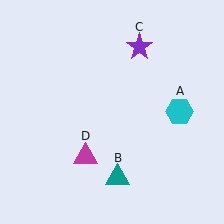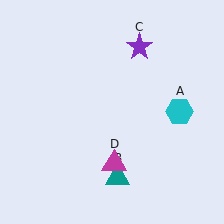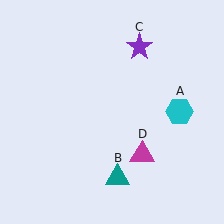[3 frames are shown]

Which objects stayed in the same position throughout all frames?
Cyan hexagon (object A) and teal triangle (object B) and purple star (object C) remained stationary.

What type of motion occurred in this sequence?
The magenta triangle (object D) rotated counterclockwise around the center of the scene.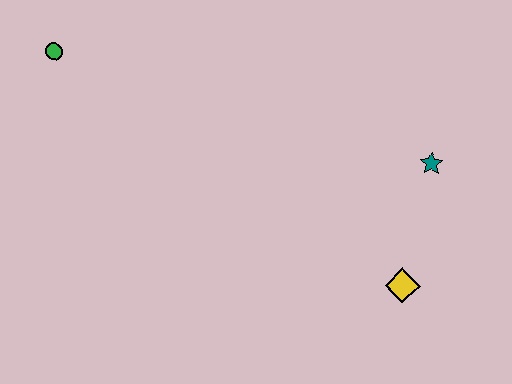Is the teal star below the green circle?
Yes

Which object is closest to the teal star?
The yellow diamond is closest to the teal star.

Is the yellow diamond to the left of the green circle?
No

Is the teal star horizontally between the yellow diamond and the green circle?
No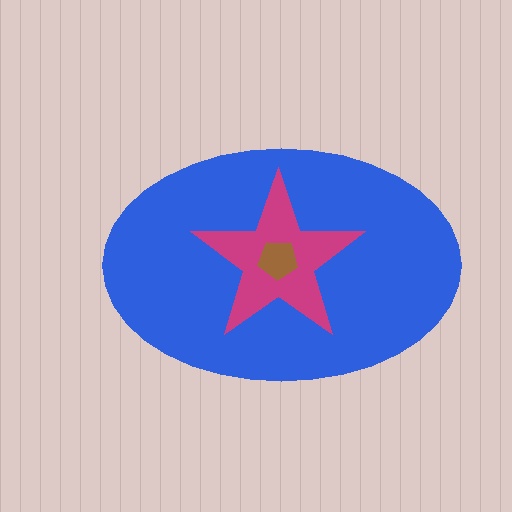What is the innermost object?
The brown pentagon.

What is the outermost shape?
The blue ellipse.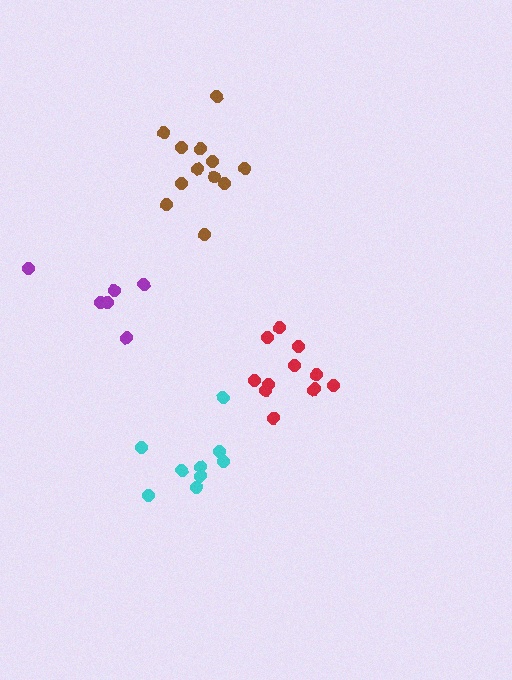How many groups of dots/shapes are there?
There are 4 groups.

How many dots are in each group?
Group 1: 12 dots, Group 2: 6 dots, Group 3: 12 dots, Group 4: 9 dots (39 total).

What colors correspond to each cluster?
The clusters are colored: brown, purple, red, cyan.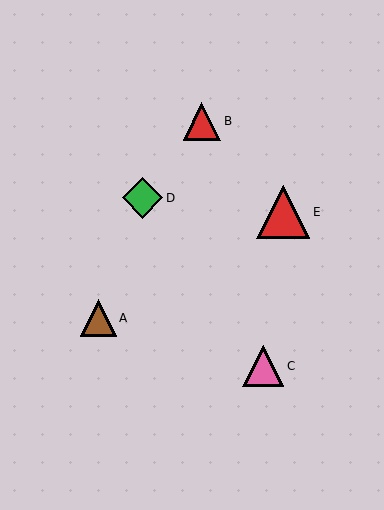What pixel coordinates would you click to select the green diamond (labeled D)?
Click at (143, 198) to select the green diamond D.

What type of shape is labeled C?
Shape C is a pink triangle.